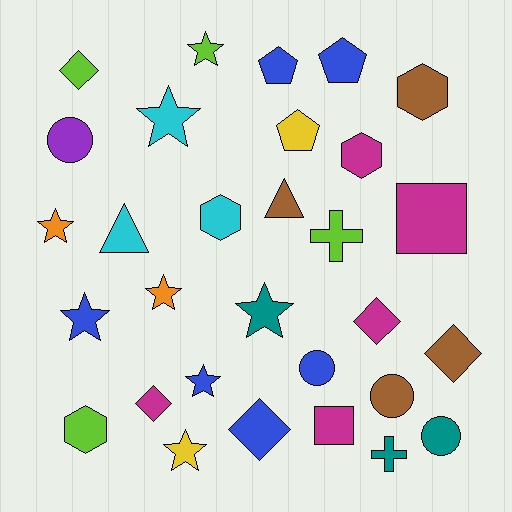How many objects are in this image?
There are 30 objects.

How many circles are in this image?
There are 4 circles.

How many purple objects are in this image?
There is 1 purple object.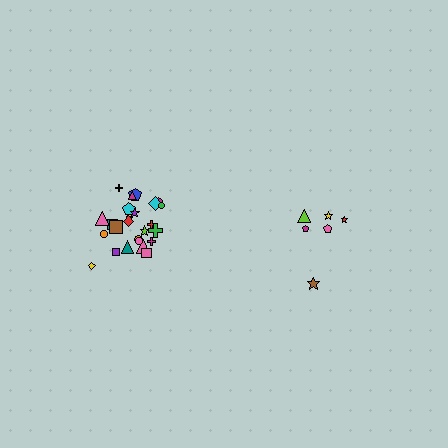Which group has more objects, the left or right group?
The left group.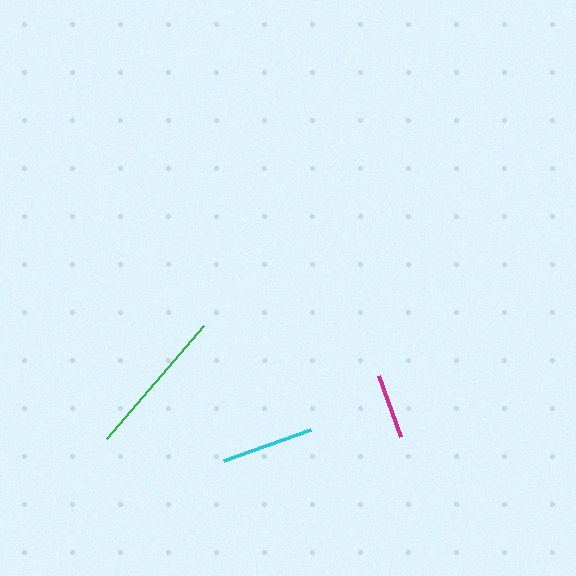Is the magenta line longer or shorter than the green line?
The green line is longer than the magenta line.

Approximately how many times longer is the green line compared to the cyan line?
The green line is approximately 1.6 times the length of the cyan line.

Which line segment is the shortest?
The magenta line is the shortest at approximately 64 pixels.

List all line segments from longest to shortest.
From longest to shortest: green, cyan, magenta.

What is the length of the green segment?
The green segment is approximately 149 pixels long.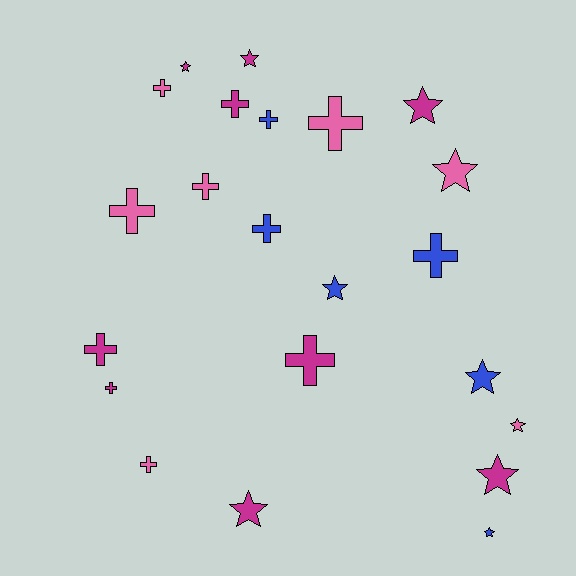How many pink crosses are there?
There are 5 pink crosses.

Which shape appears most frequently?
Cross, with 12 objects.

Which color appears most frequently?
Magenta, with 9 objects.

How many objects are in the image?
There are 22 objects.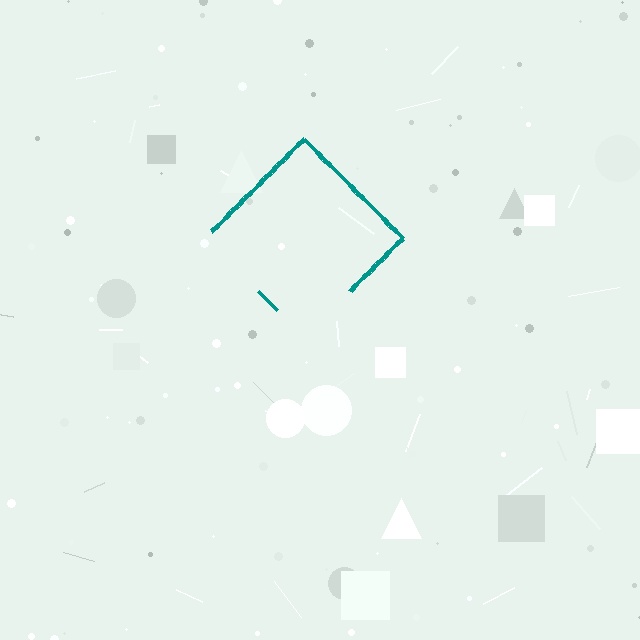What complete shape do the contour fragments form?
The contour fragments form a diamond.